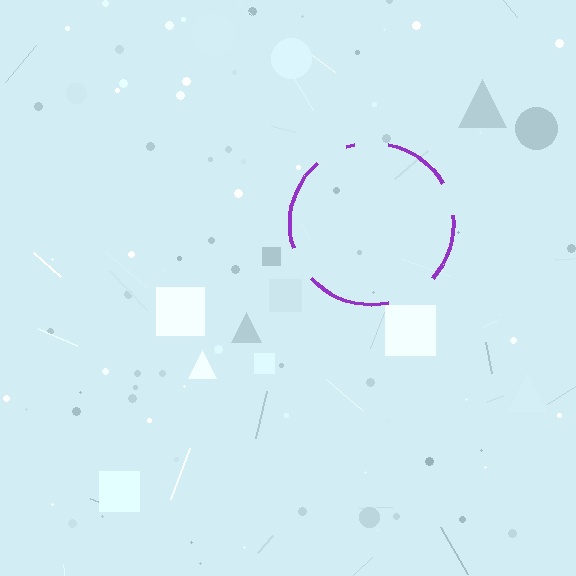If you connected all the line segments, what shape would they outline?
They would outline a circle.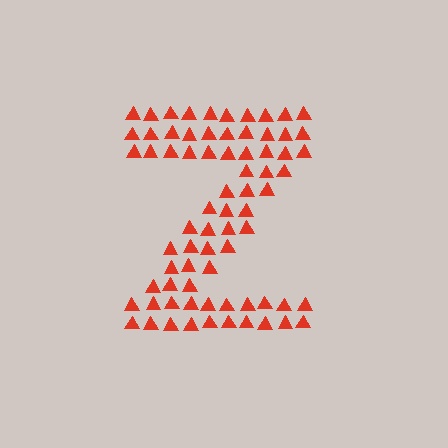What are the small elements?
The small elements are triangles.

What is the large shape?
The large shape is the letter Z.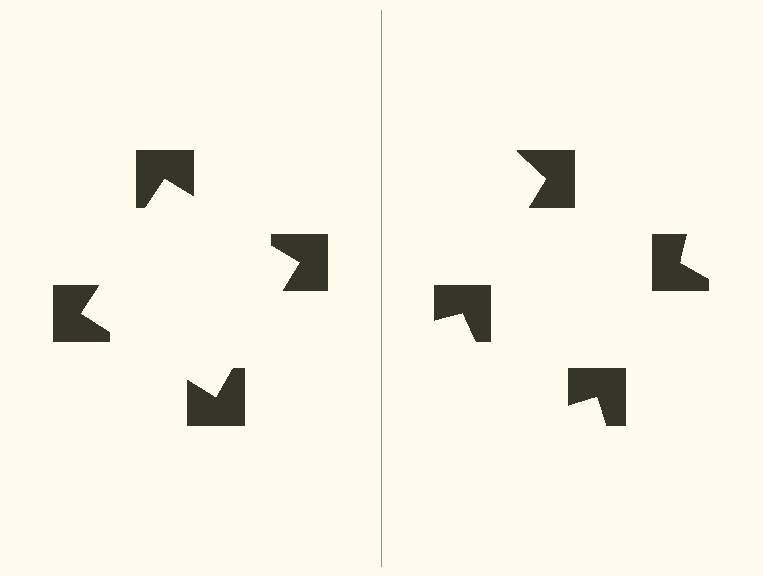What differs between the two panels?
The notched squares are positioned identically on both sides; only the wedge orientations differ. On the left they align to a square; on the right they are misaligned.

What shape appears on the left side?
An illusory square.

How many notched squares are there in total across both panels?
8 — 4 on each side.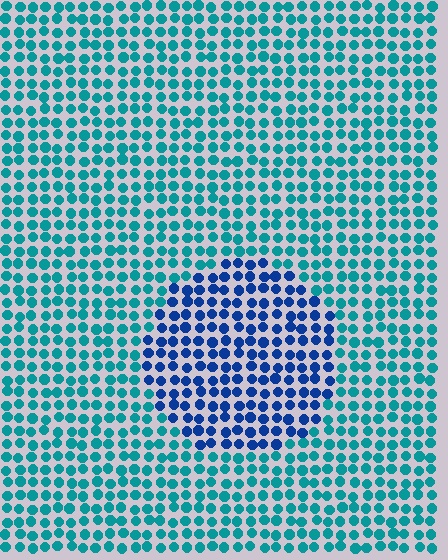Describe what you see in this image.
The image is filled with small teal elements in a uniform arrangement. A circle-shaped region is visible where the elements are tinted to a slightly different hue, forming a subtle color boundary.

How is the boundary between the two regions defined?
The boundary is defined purely by a slight shift in hue (about 40 degrees). Spacing, size, and orientation are identical on both sides.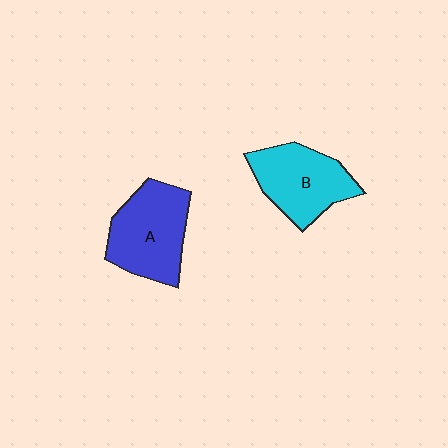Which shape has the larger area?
Shape A (blue).